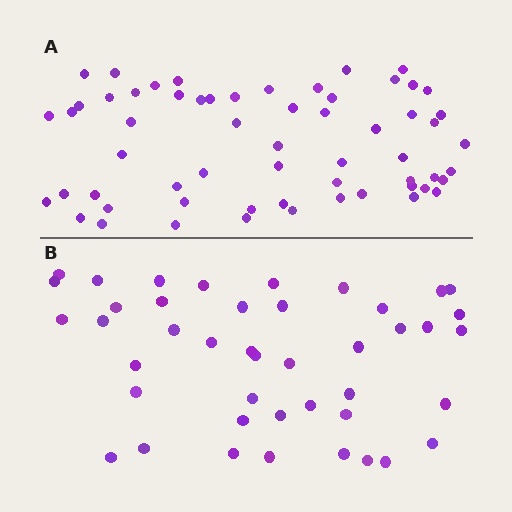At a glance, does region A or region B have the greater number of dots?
Region A (the top region) has more dots.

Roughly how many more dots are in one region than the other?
Region A has approximately 15 more dots than region B.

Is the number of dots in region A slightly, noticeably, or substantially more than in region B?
Region A has noticeably more, but not dramatically so. The ratio is roughly 1.4 to 1.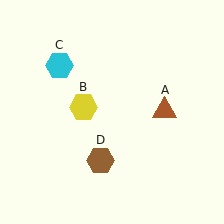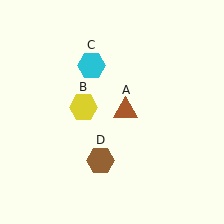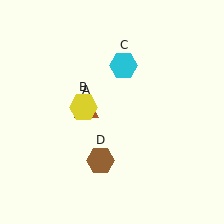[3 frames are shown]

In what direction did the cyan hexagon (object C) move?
The cyan hexagon (object C) moved right.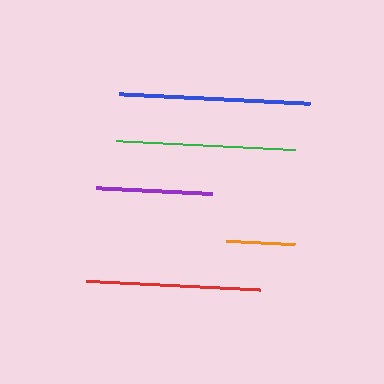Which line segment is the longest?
The blue line is the longest at approximately 191 pixels.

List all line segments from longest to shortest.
From longest to shortest: blue, green, red, purple, orange.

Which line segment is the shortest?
The orange line is the shortest at approximately 69 pixels.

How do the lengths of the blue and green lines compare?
The blue and green lines are approximately the same length.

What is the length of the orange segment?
The orange segment is approximately 69 pixels long.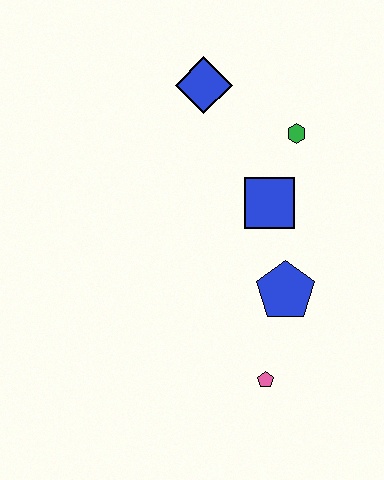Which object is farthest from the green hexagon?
The pink pentagon is farthest from the green hexagon.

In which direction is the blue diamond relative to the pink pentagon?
The blue diamond is above the pink pentagon.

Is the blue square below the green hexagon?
Yes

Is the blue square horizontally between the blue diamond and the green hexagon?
Yes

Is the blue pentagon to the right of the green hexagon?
No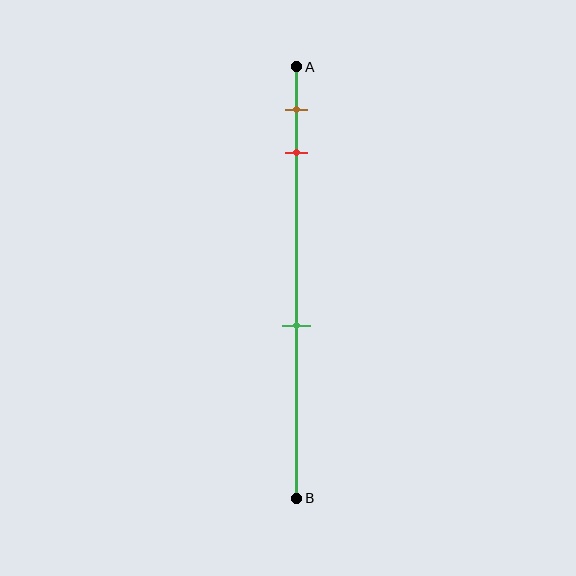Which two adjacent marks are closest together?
The brown and red marks are the closest adjacent pair.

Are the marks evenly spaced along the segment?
No, the marks are not evenly spaced.